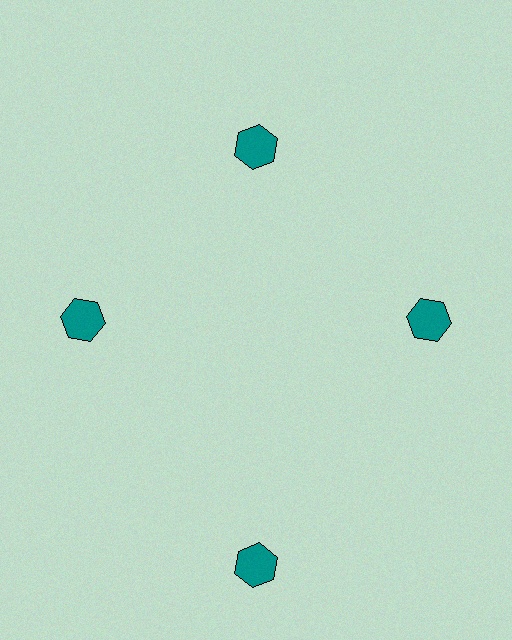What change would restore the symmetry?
The symmetry would be restored by moving it inward, back onto the ring so that all 4 hexagons sit at equal angles and equal distance from the center.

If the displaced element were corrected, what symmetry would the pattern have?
It would have 4-fold rotational symmetry — the pattern would map onto itself every 90 degrees.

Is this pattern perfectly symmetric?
No. The 4 teal hexagons are arranged in a ring, but one element near the 6 o'clock position is pushed outward from the center, breaking the 4-fold rotational symmetry.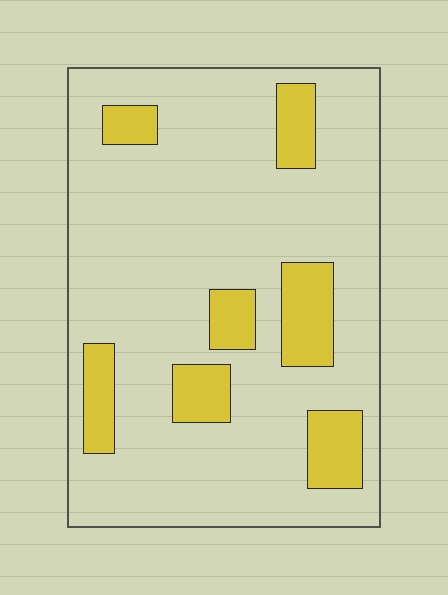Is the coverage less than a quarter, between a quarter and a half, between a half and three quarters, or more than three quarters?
Less than a quarter.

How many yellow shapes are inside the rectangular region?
7.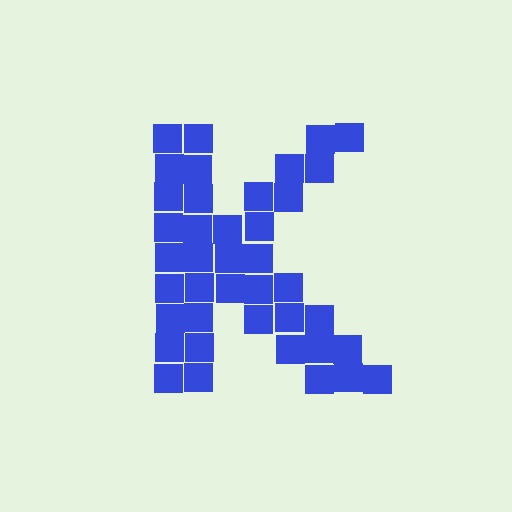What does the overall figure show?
The overall figure shows the letter K.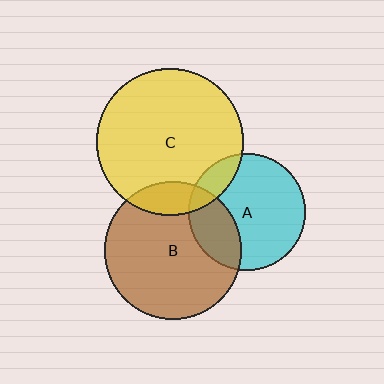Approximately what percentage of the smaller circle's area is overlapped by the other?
Approximately 15%.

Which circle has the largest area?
Circle C (yellow).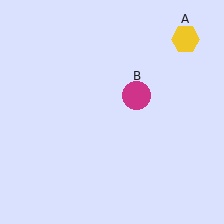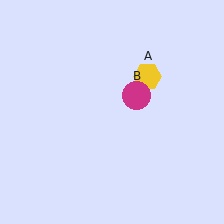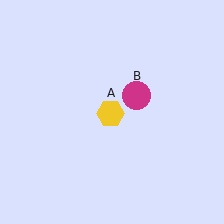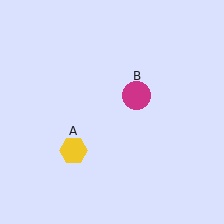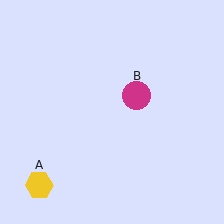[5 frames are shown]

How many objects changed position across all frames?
1 object changed position: yellow hexagon (object A).